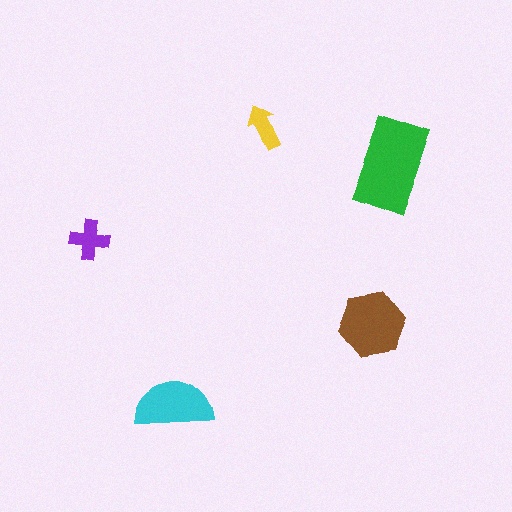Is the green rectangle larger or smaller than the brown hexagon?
Larger.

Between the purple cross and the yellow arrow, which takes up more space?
The purple cross.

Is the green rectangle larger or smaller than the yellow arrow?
Larger.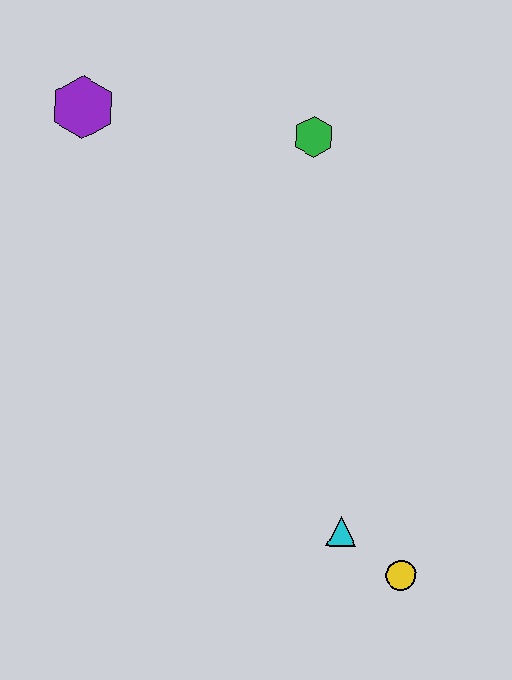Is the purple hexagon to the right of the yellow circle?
No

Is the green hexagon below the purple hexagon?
Yes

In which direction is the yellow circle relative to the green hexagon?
The yellow circle is below the green hexagon.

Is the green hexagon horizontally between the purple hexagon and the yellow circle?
Yes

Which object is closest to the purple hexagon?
The green hexagon is closest to the purple hexagon.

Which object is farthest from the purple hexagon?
The yellow circle is farthest from the purple hexagon.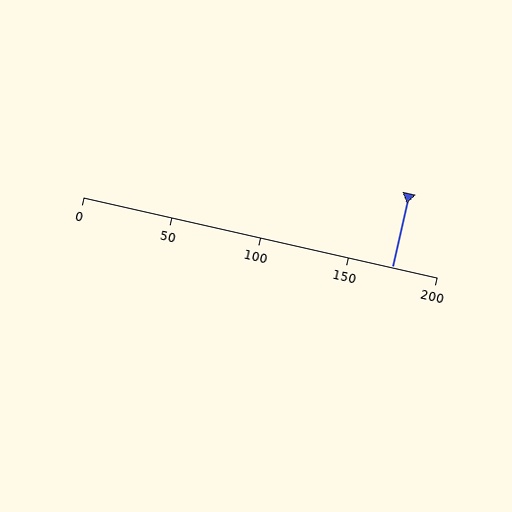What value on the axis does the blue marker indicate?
The marker indicates approximately 175.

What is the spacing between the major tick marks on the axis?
The major ticks are spaced 50 apart.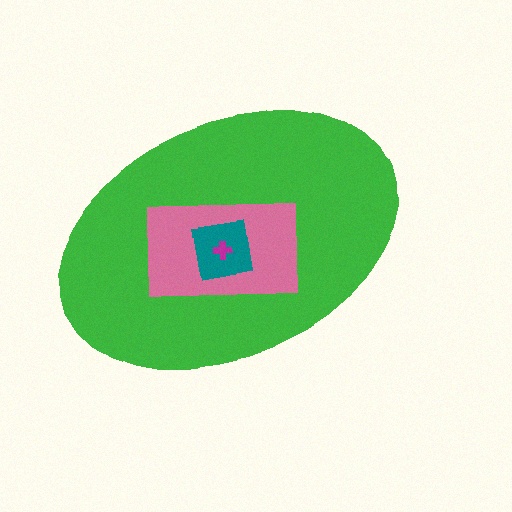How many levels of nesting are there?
4.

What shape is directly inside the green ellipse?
The pink rectangle.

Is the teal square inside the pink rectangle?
Yes.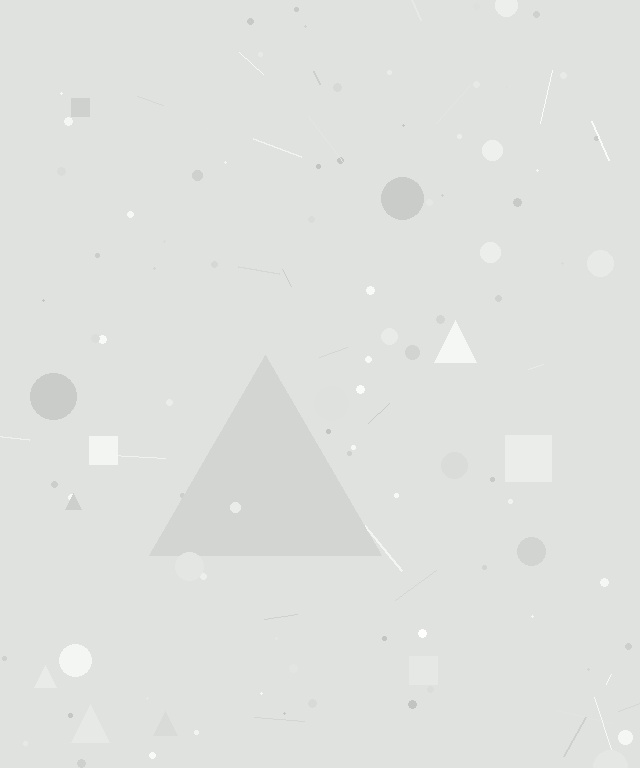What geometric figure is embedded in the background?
A triangle is embedded in the background.